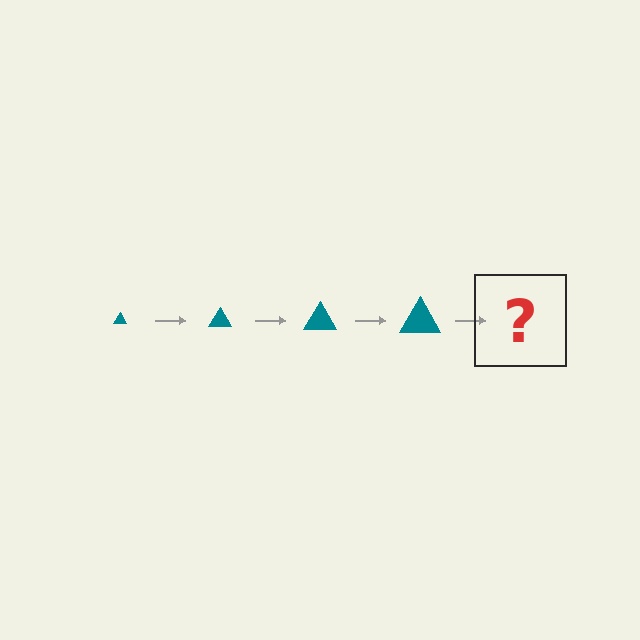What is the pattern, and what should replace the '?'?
The pattern is that the triangle gets progressively larger each step. The '?' should be a teal triangle, larger than the previous one.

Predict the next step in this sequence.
The next step is a teal triangle, larger than the previous one.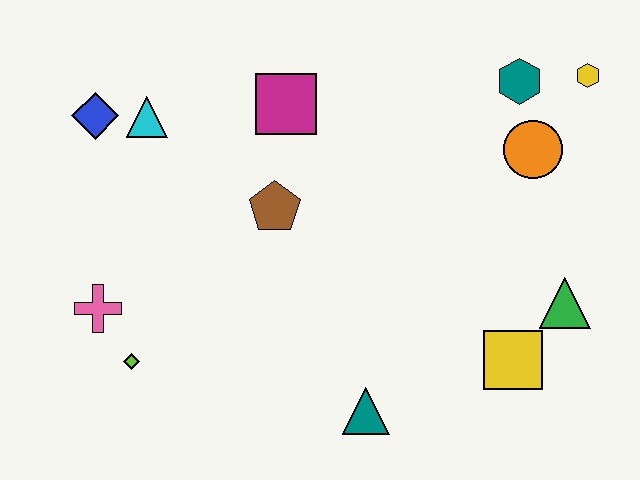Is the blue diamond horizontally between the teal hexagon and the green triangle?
No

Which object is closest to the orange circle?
The teal hexagon is closest to the orange circle.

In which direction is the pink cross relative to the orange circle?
The pink cross is to the left of the orange circle.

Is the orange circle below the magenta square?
Yes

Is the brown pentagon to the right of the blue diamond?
Yes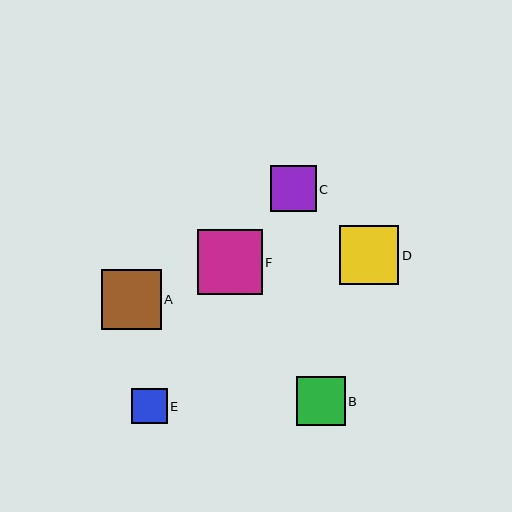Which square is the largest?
Square F is the largest with a size of approximately 65 pixels.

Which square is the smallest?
Square E is the smallest with a size of approximately 36 pixels.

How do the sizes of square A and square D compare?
Square A and square D are approximately the same size.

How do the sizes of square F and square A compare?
Square F and square A are approximately the same size.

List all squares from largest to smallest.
From largest to smallest: F, A, D, B, C, E.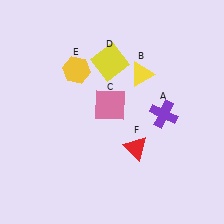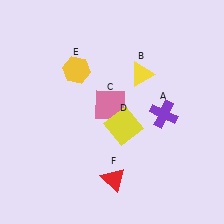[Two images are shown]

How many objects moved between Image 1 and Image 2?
2 objects moved between the two images.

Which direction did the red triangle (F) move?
The red triangle (F) moved down.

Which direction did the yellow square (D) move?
The yellow square (D) moved down.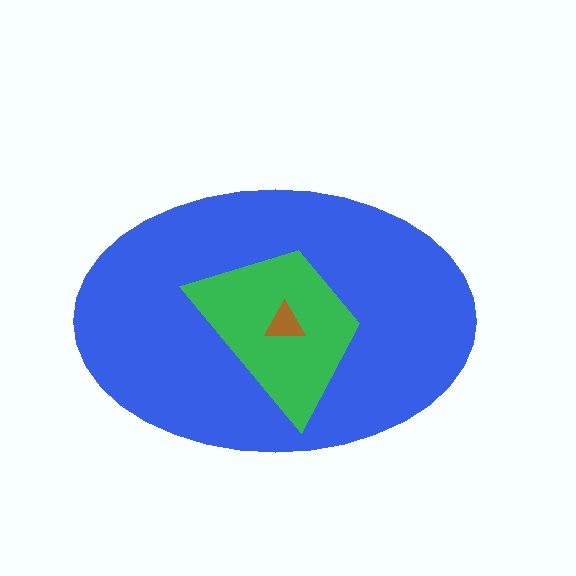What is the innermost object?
The brown triangle.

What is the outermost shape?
The blue ellipse.